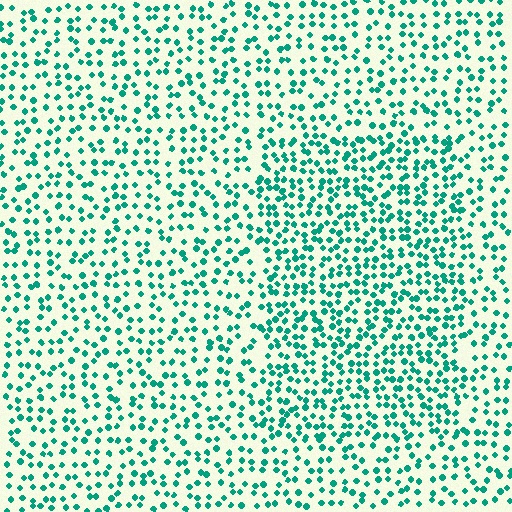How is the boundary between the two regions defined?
The boundary is defined by a change in element density (approximately 1.6x ratio). All elements are the same color, size, and shape.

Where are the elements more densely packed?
The elements are more densely packed inside the rectangle boundary.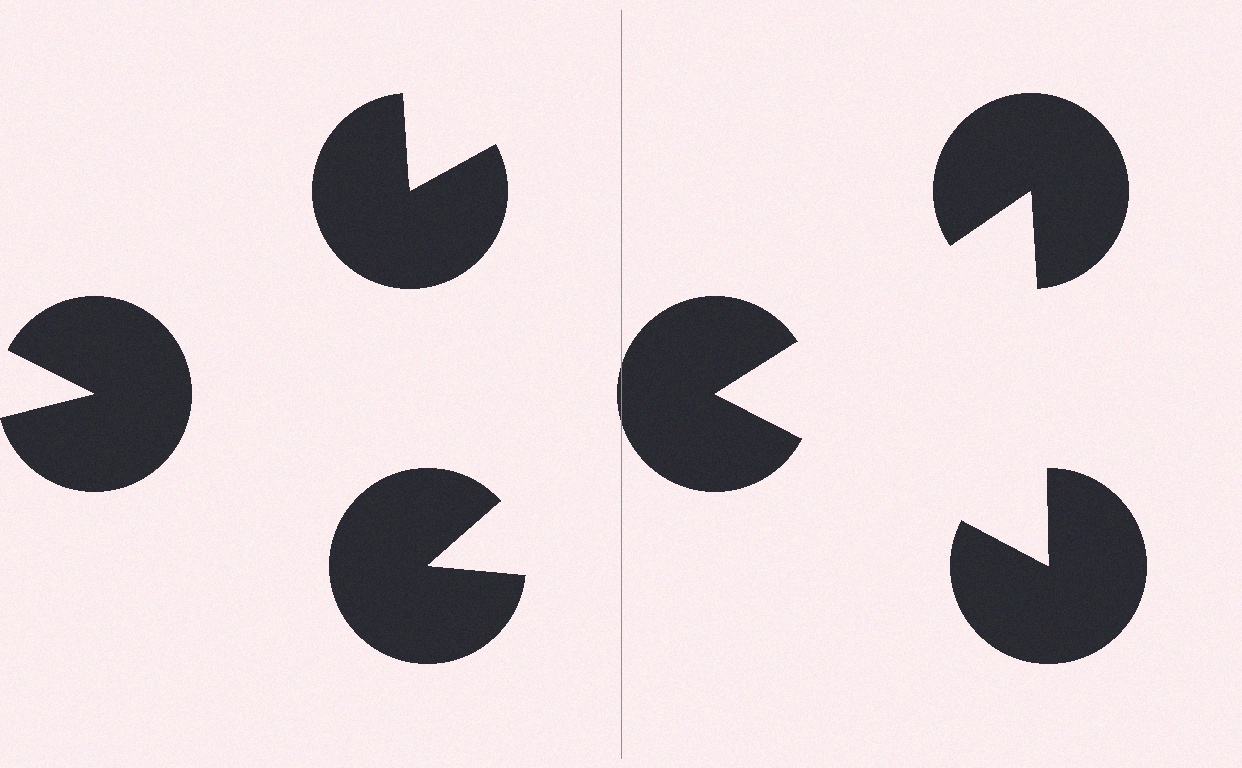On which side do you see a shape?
An illusory triangle appears on the right side. On the left side the wedge cuts are rotated, so no coherent shape forms.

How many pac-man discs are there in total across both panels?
6 — 3 on each side.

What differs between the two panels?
The pac-man discs are positioned identically on both sides; only the wedge orientations differ. On the right they align to a triangle; on the left they are misaligned.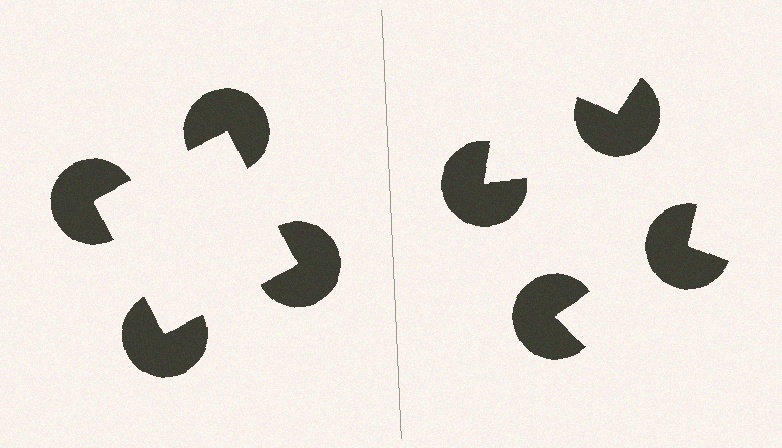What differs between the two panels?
The pac-man discs are positioned identically on both sides; only the wedge orientations differ. On the left they align to a square; on the right they are misaligned.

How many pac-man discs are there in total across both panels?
8 — 4 on each side.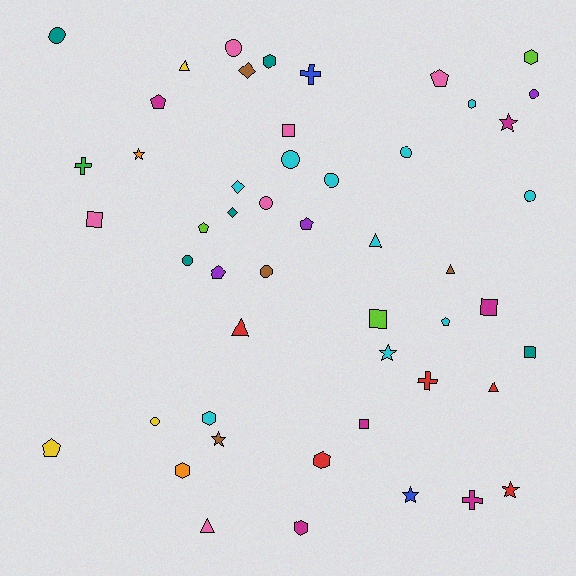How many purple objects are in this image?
There are 3 purple objects.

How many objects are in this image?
There are 50 objects.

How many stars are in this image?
There are 6 stars.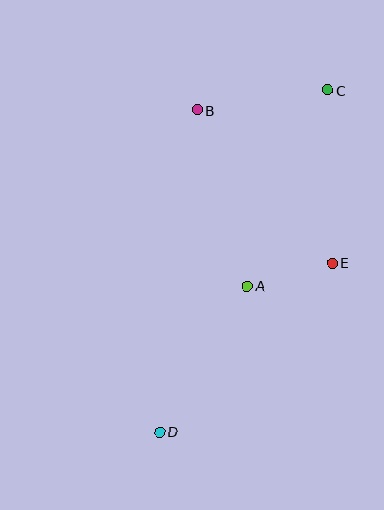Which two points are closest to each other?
Points A and E are closest to each other.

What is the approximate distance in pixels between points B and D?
The distance between B and D is approximately 324 pixels.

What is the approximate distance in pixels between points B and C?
The distance between B and C is approximately 132 pixels.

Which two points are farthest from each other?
Points C and D are farthest from each other.